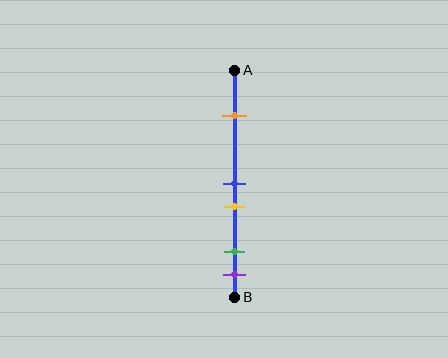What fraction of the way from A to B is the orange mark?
The orange mark is approximately 20% (0.2) of the way from A to B.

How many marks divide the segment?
There are 5 marks dividing the segment.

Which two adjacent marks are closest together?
The blue and yellow marks are the closest adjacent pair.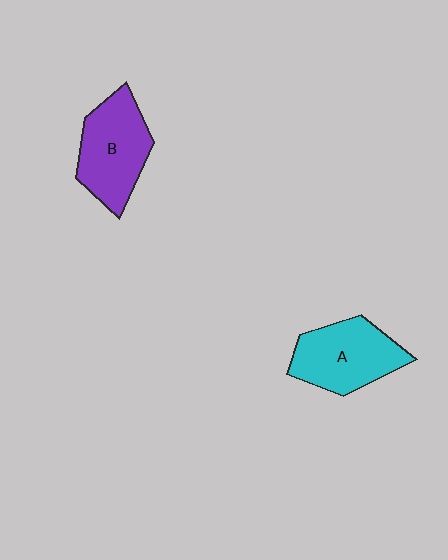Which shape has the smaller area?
Shape A (cyan).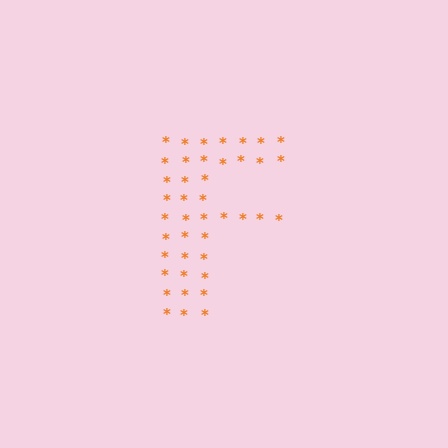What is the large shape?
The large shape is the letter F.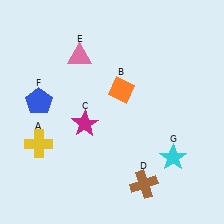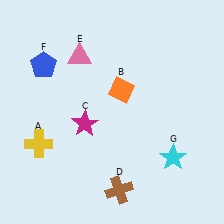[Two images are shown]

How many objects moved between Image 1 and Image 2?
2 objects moved between the two images.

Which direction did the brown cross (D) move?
The brown cross (D) moved left.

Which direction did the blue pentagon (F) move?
The blue pentagon (F) moved up.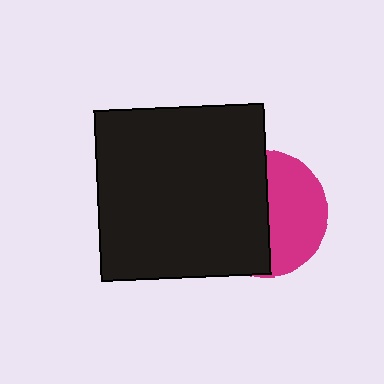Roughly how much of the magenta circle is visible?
About half of it is visible (roughly 47%).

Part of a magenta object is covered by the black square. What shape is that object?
It is a circle.